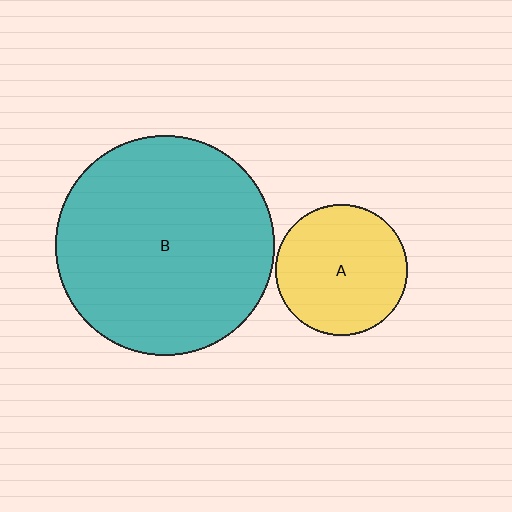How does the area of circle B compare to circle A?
Approximately 2.8 times.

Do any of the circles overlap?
No, none of the circles overlap.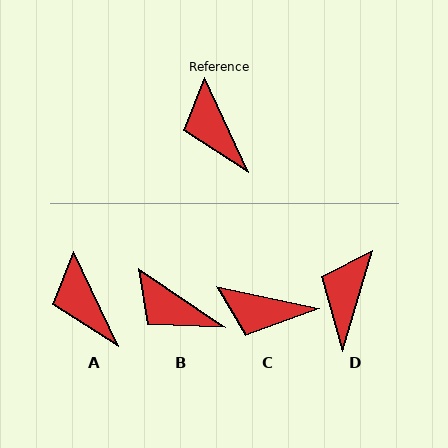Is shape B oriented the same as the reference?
No, it is off by about 31 degrees.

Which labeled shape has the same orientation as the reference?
A.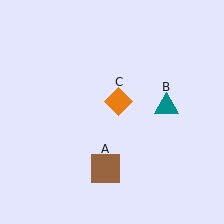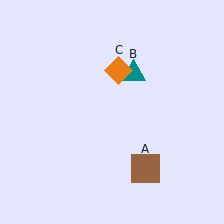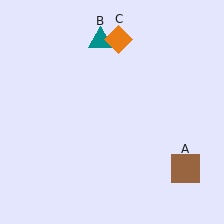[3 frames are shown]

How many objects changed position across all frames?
3 objects changed position: brown square (object A), teal triangle (object B), orange diamond (object C).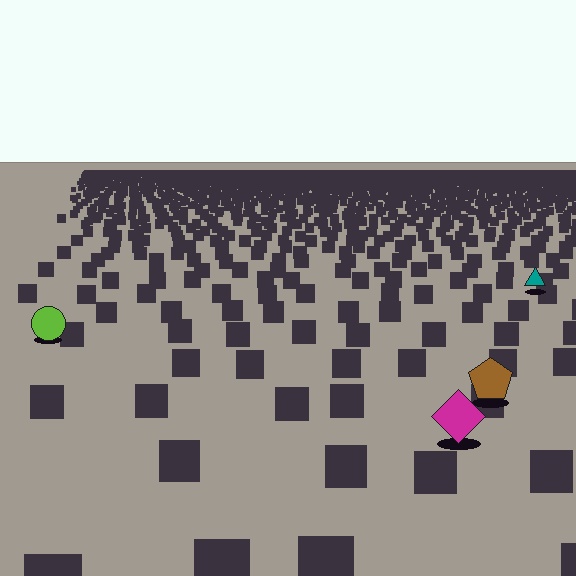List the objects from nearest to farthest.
From nearest to farthest: the magenta diamond, the brown pentagon, the lime circle, the teal triangle.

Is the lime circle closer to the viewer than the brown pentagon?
No. The brown pentagon is closer — you can tell from the texture gradient: the ground texture is coarser near it.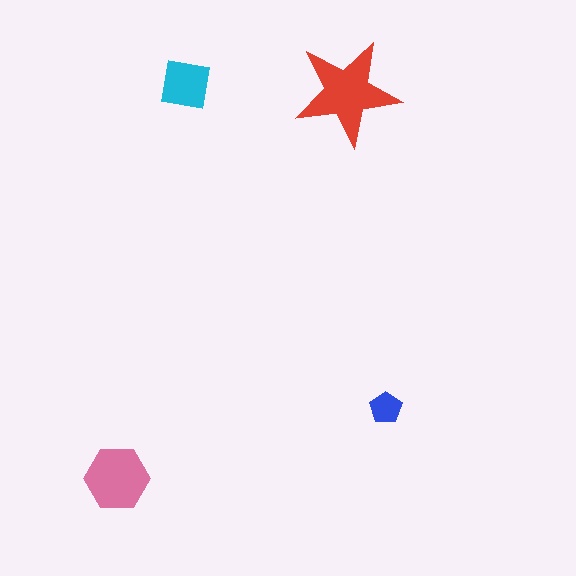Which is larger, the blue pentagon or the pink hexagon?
The pink hexagon.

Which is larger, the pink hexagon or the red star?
The red star.